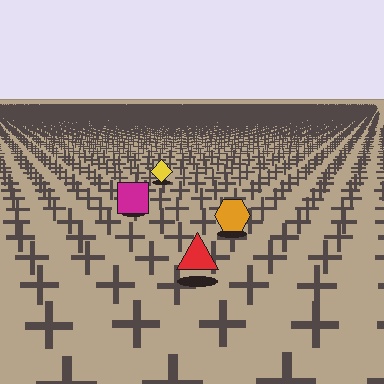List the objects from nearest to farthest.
From nearest to farthest: the red triangle, the orange hexagon, the magenta square, the yellow diamond.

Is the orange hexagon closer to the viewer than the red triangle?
No. The red triangle is closer — you can tell from the texture gradient: the ground texture is coarser near it.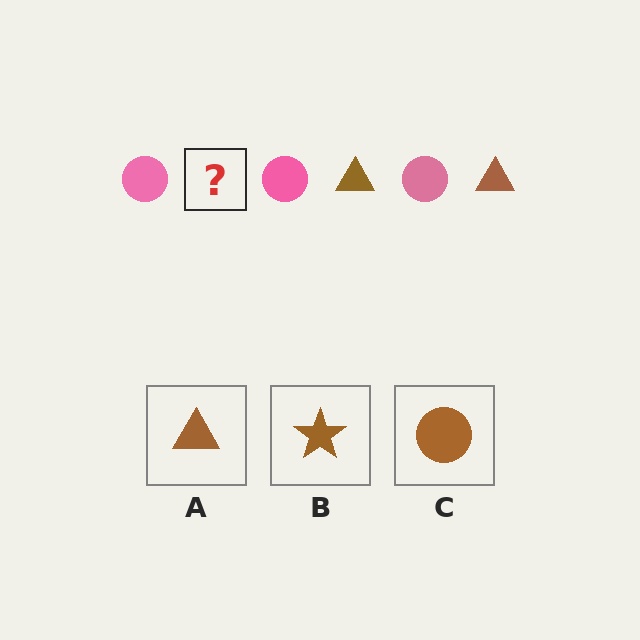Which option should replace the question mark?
Option A.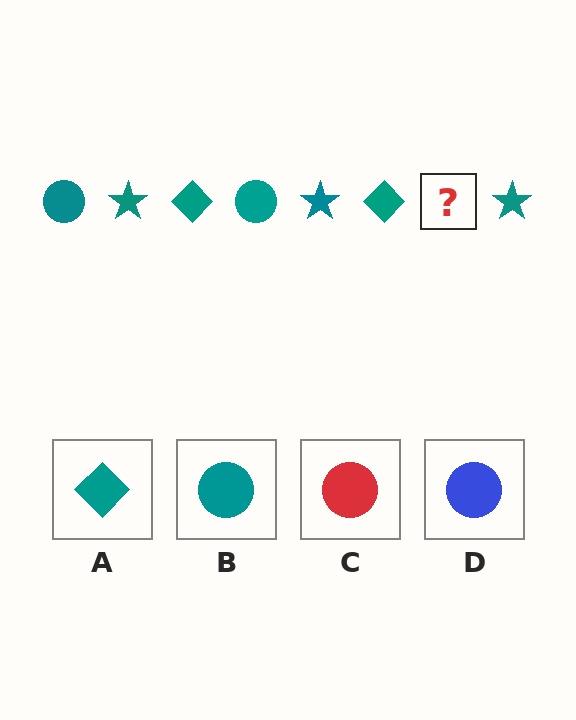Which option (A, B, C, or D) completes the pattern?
B.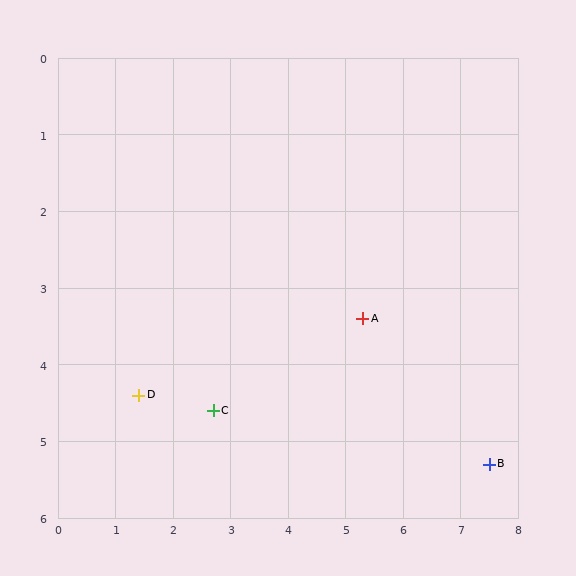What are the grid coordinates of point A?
Point A is at approximately (5.3, 3.4).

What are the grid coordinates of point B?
Point B is at approximately (7.5, 5.3).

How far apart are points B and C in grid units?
Points B and C are about 4.9 grid units apart.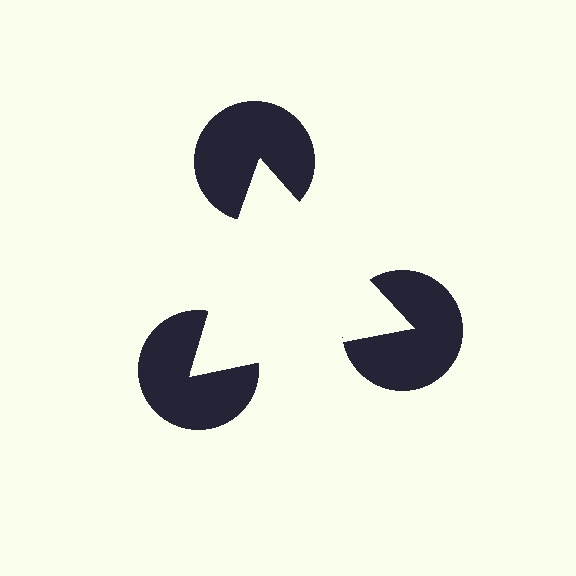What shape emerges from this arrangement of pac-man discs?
An illusory triangle — its edges are inferred from the aligned wedge cuts in the pac-man discs, not physically drawn.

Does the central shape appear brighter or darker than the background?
It typically appears slightly brighter than the background, even though no actual brightness change is drawn.